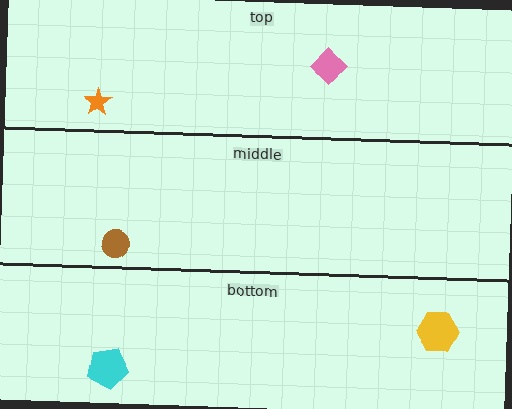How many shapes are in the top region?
2.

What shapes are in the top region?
The orange star, the pink diamond.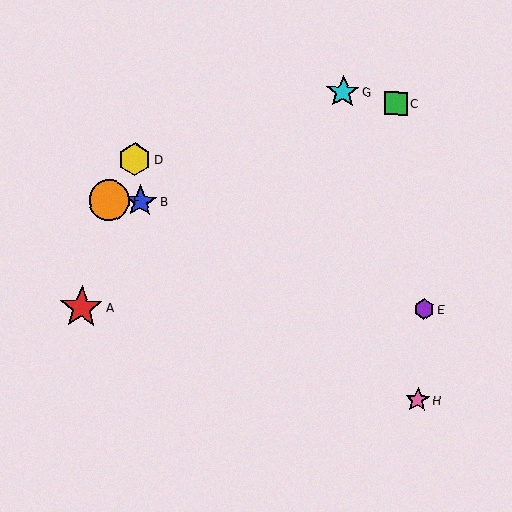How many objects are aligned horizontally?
2 objects (B, F) are aligned horizontally.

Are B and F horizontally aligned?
Yes, both are at y≈201.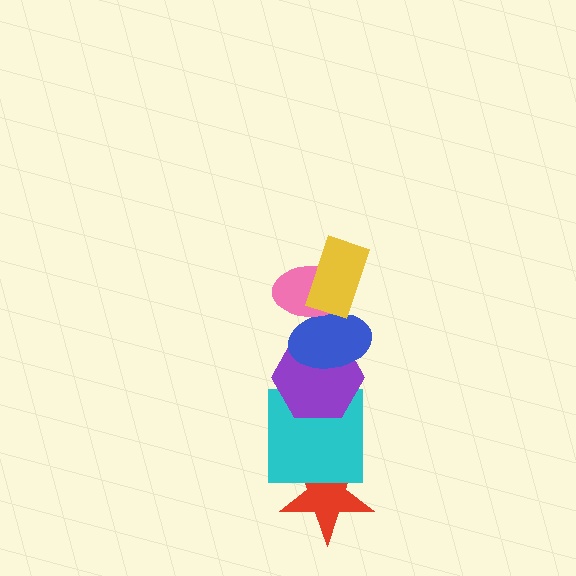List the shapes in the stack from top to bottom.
From top to bottom: the yellow rectangle, the pink ellipse, the blue ellipse, the purple hexagon, the cyan square, the red star.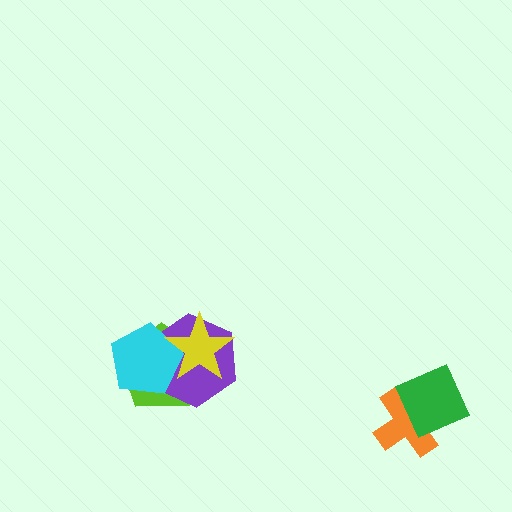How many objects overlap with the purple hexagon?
3 objects overlap with the purple hexagon.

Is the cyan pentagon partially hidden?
Yes, it is partially covered by another shape.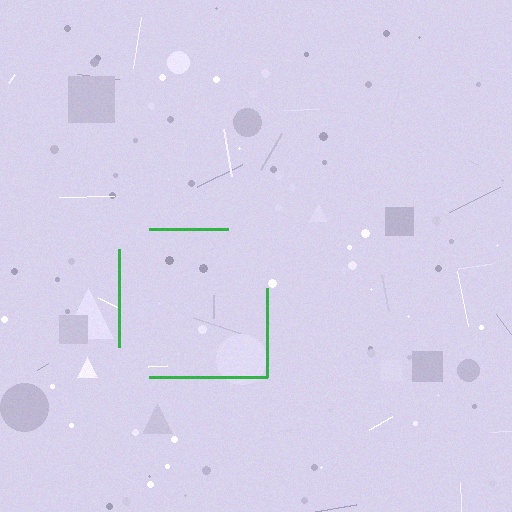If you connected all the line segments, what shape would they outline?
They would outline a square.